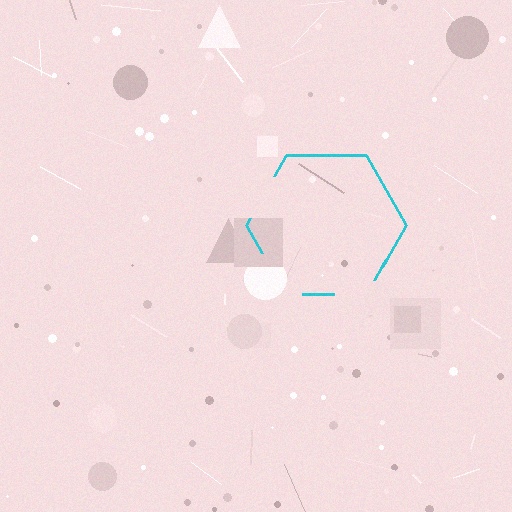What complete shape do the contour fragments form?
The contour fragments form a hexagon.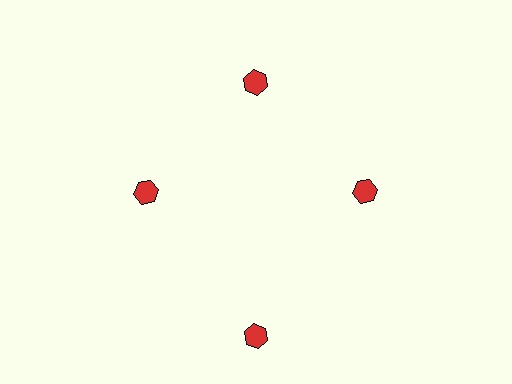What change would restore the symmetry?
The symmetry would be restored by moving it inward, back onto the ring so that all 4 hexagons sit at equal angles and equal distance from the center.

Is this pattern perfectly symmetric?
No. The 4 red hexagons are arranged in a ring, but one element near the 6 o'clock position is pushed outward from the center, breaking the 4-fold rotational symmetry.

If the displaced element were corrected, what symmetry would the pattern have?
It would have 4-fold rotational symmetry — the pattern would map onto itself every 90 degrees.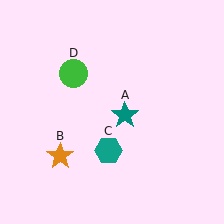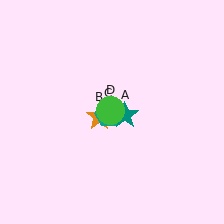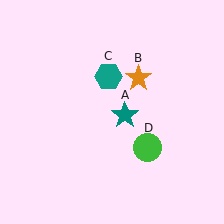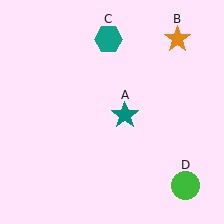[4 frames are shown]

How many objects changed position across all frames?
3 objects changed position: orange star (object B), teal hexagon (object C), green circle (object D).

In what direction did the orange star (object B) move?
The orange star (object B) moved up and to the right.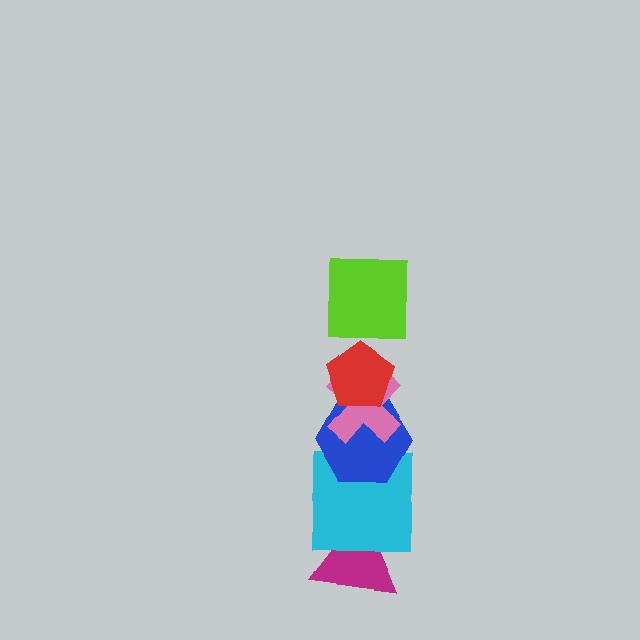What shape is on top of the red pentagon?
The lime square is on top of the red pentagon.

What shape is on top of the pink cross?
The red pentagon is on top of the pink cross.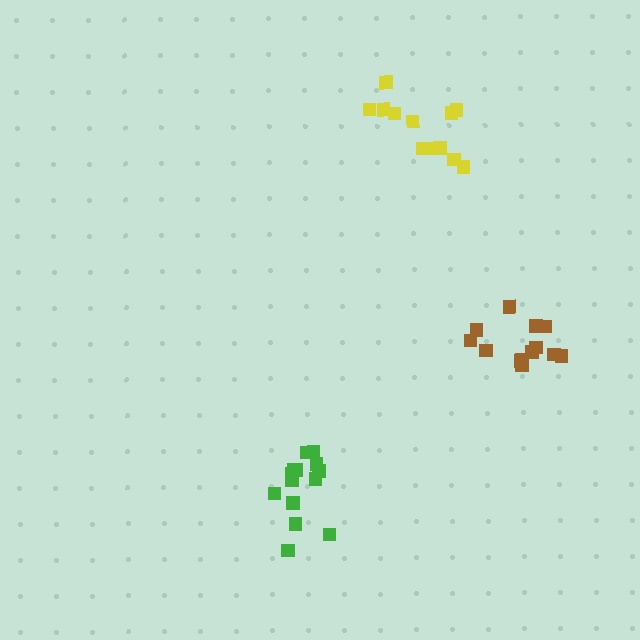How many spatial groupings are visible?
There are 3 spatial groupings.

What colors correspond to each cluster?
The clusters are colored: green, yellow, brown.